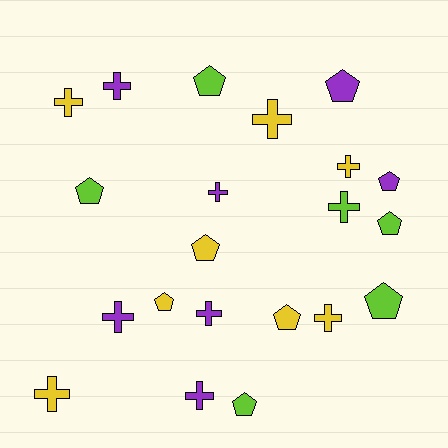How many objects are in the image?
There are 21 objects.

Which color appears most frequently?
Yellow, with 8 objects.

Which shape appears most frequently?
Cross, with 11 objects.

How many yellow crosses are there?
There are 5 yellow crosses.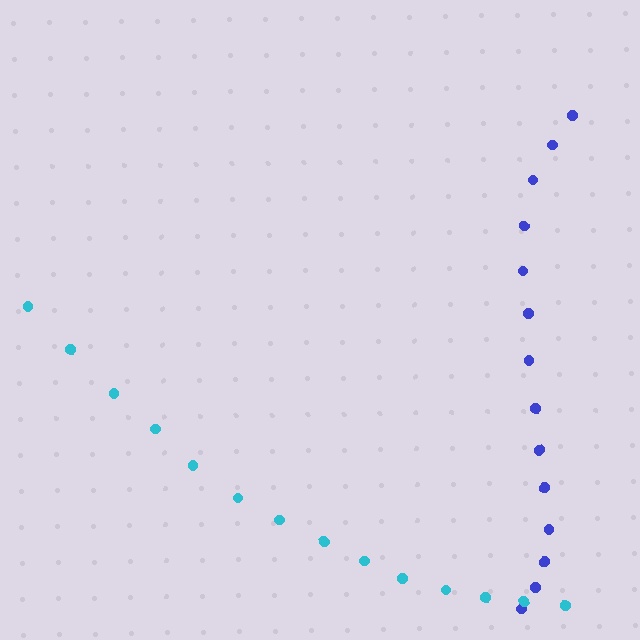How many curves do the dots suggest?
There are 2 distinct paths.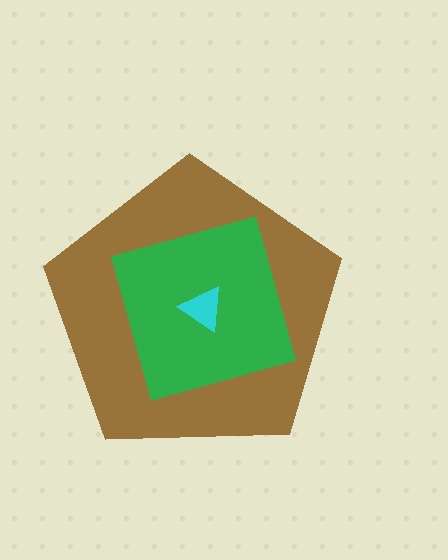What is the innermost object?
The cyan triangle.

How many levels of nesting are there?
3.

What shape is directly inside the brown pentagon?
The green diamond.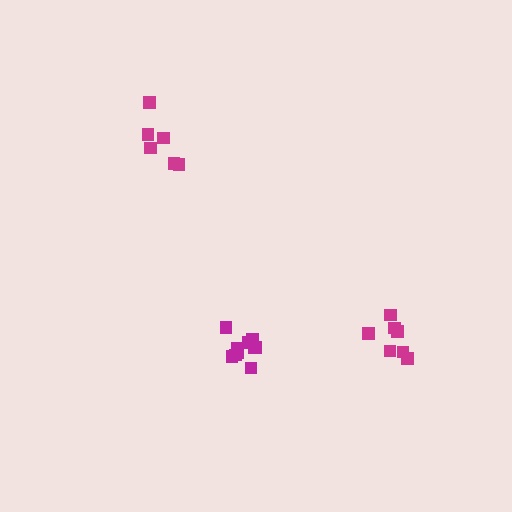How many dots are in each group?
Group 1: 7 dots, Group 2: 10 dots, Group 3: 6 dots (23 total).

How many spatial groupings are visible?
There are 3 spatial groupings.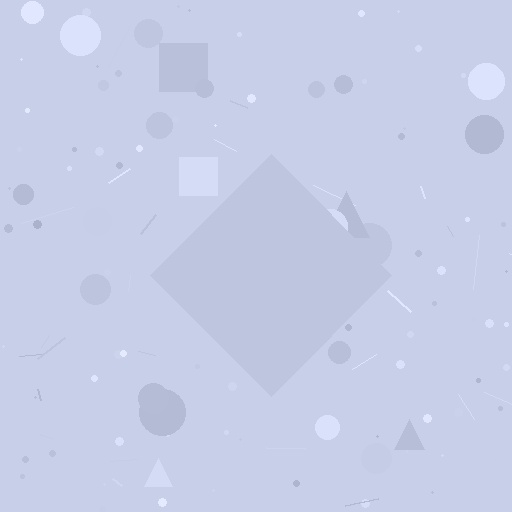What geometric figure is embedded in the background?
A diamond is embedded in the background.